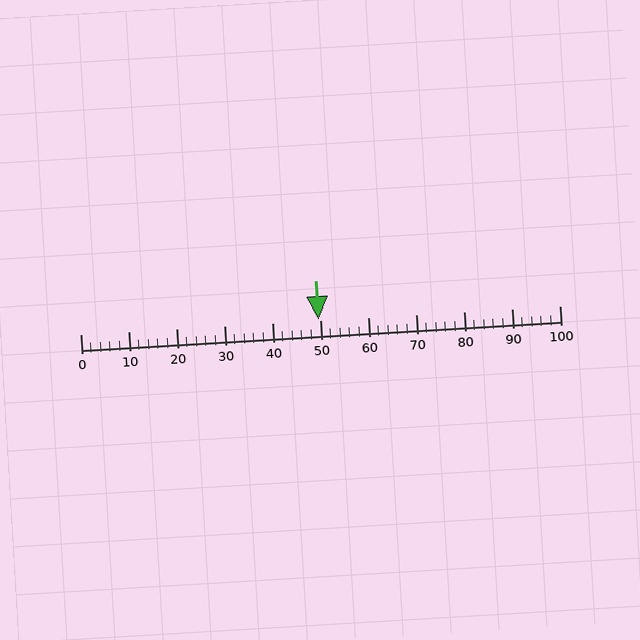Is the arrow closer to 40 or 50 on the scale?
The arrow is closer to 50.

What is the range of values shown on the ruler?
The ruler shows values from 0 to 100.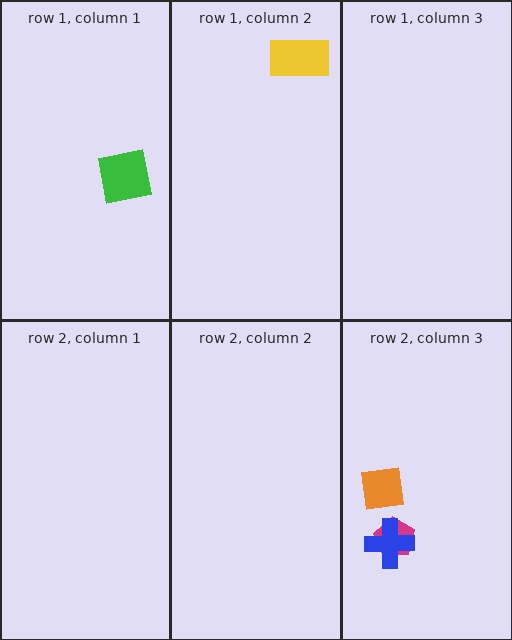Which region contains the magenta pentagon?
The row 2, column 3 region.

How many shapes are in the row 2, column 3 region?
3.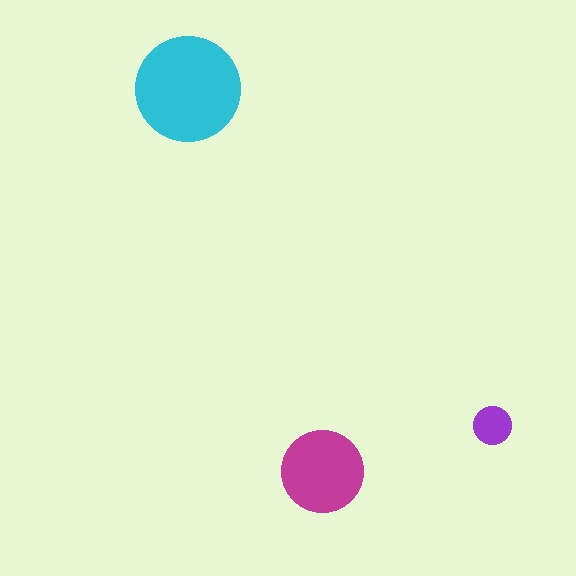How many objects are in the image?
There are 3 objects in the image.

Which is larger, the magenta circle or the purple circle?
The magenta one.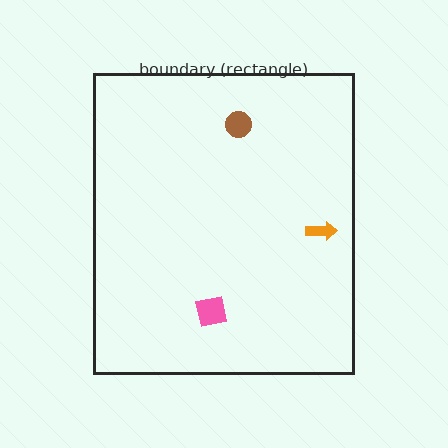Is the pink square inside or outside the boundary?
Inside.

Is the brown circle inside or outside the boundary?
Inside.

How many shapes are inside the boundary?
3 inside, 0 outside.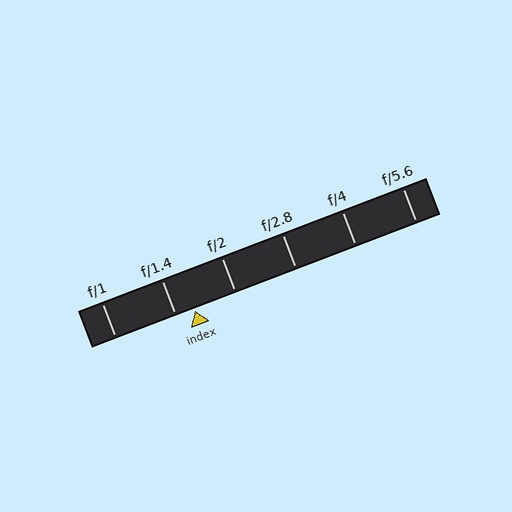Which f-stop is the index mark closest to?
The index mark is closest to f/1.4.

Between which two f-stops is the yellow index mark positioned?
The index mark is between f/1.4 and f/2.